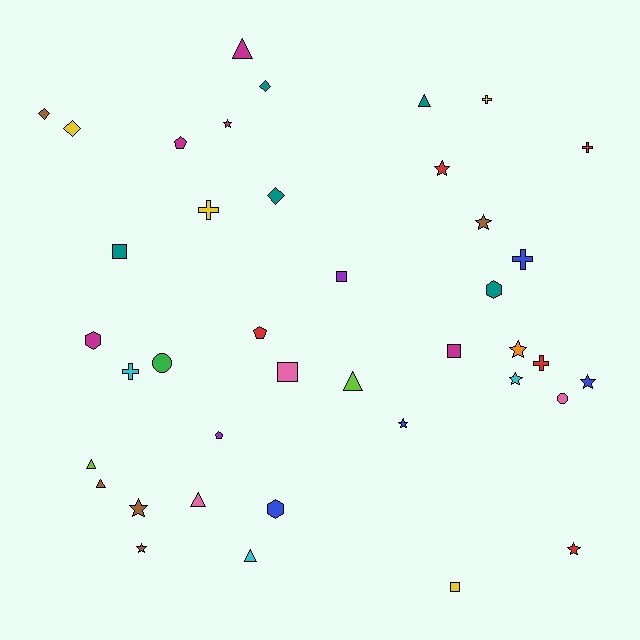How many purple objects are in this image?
There are 2 purple objects.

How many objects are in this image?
There are 40 objects.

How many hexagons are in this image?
There are 3 hexagons.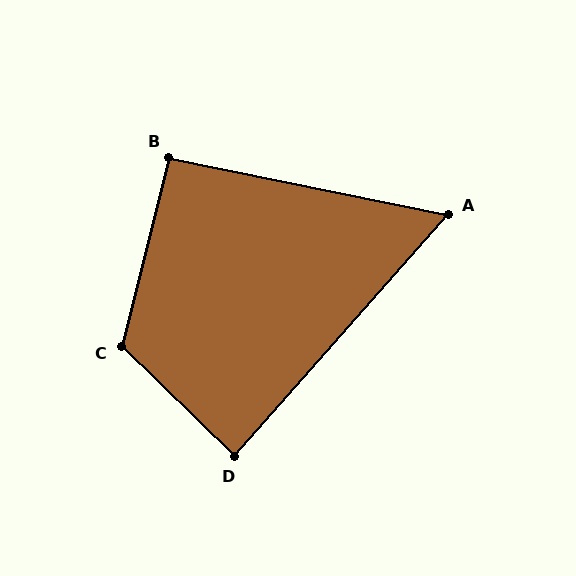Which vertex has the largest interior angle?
C, at approximately 120 degrees.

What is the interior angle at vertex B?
Approximately 93 degrees (approximately right).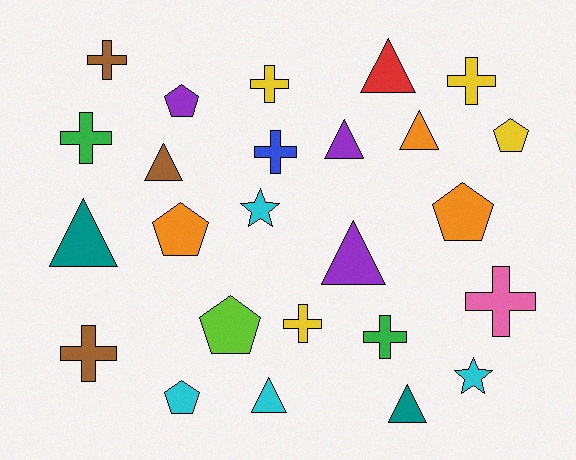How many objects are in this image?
There are 25 objects.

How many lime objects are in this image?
There is 1 lime object.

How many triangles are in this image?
There are 8 triangles.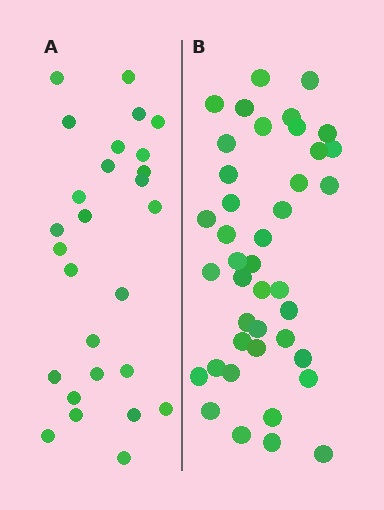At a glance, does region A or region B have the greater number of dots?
Region B (the right region) has more dots.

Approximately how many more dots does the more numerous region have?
Region B has approximately 15 more dots than region A.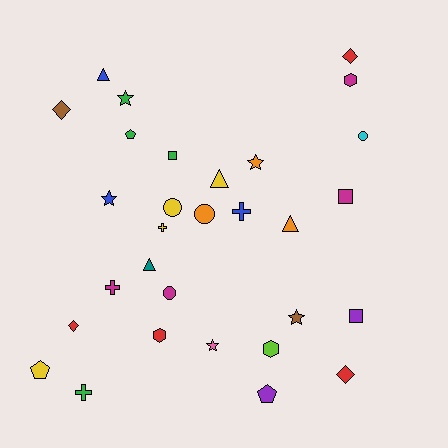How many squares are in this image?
There are 3 squares.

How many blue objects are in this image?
There are 3 blue objects.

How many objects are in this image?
There are 30 objects.